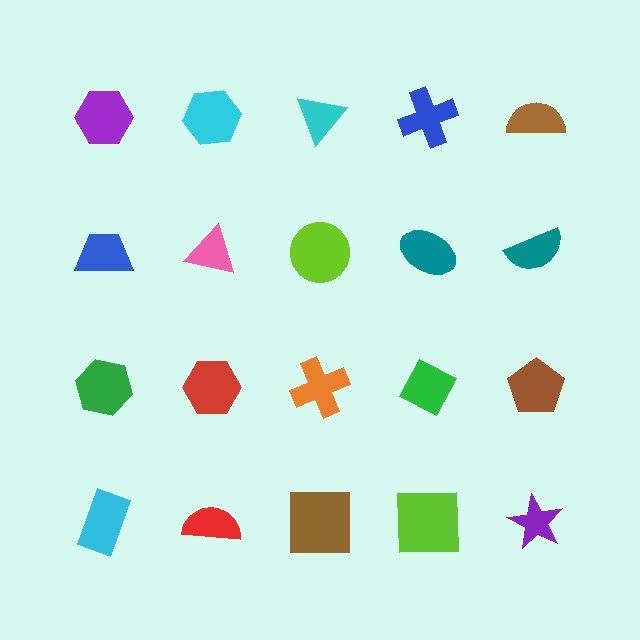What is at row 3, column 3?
An orange cross.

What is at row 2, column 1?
A blue trapezoid.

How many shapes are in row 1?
5 shapes.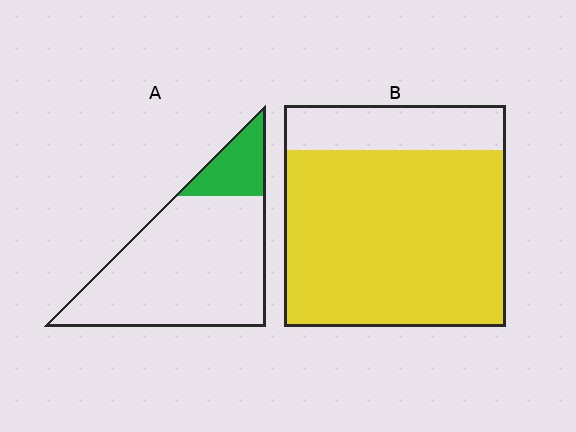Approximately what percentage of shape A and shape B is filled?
A is approximately 15% and B is approximately 80%.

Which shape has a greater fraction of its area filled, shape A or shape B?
Shape B.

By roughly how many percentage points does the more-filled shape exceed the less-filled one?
By roughly 65 percentage points (B over A).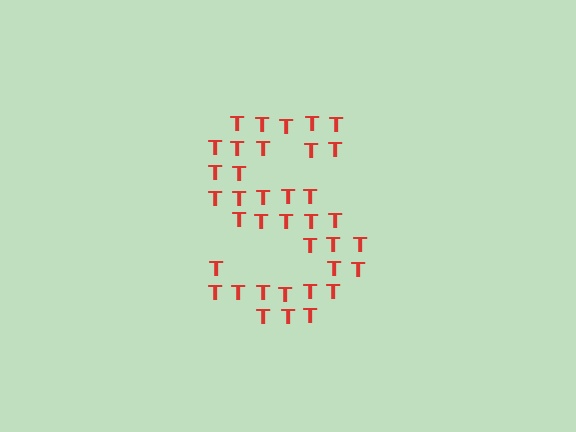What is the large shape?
The large shape is the letter S.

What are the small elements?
The small elements are letter T's.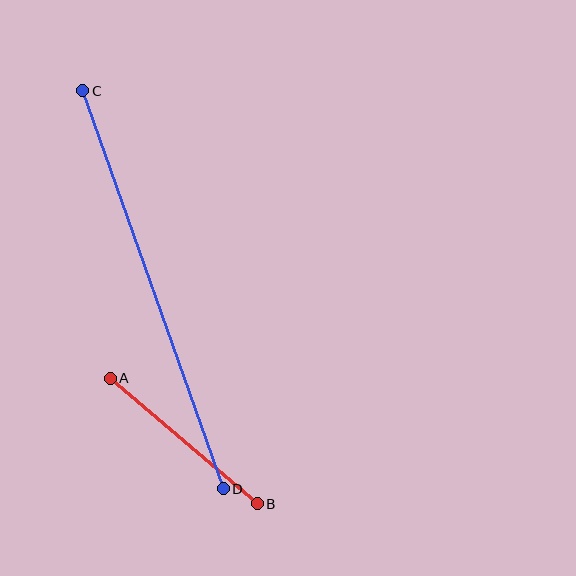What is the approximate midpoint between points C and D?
The midpoint is at approximately (153, 290) pixels.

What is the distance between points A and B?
The distance is approximately 193 pixels.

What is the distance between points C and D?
The distance is approximately 422 pixels.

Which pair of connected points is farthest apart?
Points C and D are farthest apart.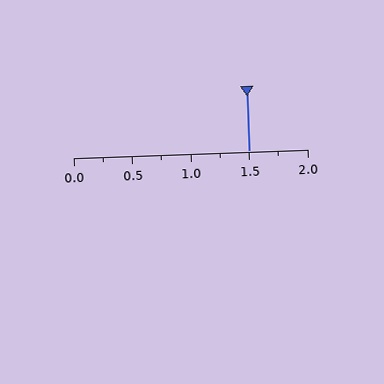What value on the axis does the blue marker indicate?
The marker indicates approximately 1.5.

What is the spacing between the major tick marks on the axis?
The major ticks are spaced 0.5 apart.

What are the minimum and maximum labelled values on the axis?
The axis runs from 0.0 to 2.0.